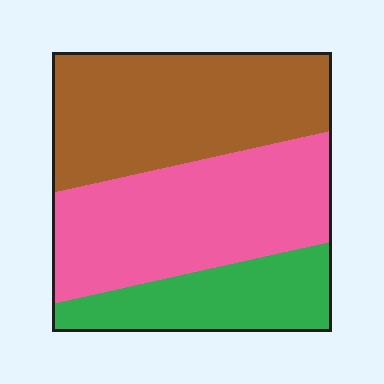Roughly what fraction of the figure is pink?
Pink covers 40% of the figure.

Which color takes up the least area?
Green, at roughly 20%.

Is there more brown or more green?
Brown.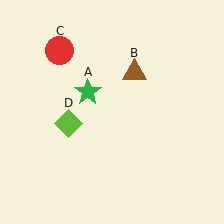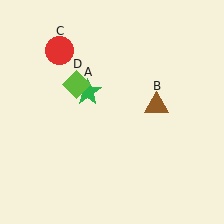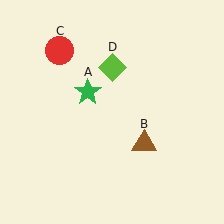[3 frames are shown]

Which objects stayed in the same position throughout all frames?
Green star (object A) and red circle (object C) remained stationary.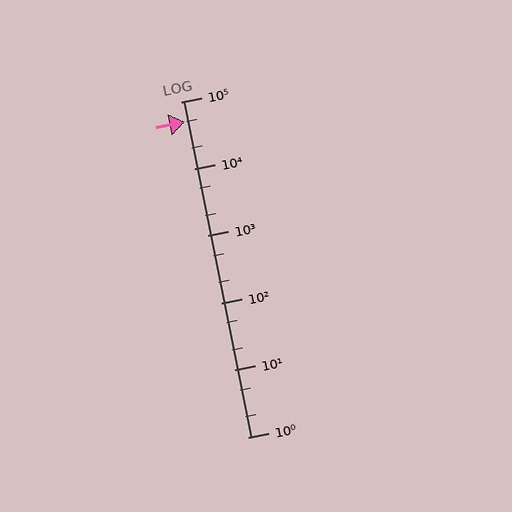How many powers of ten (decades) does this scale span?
The scale spans 5 decades, from 1 to 100000.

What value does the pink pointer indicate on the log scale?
The pointer indicates approximately 50000.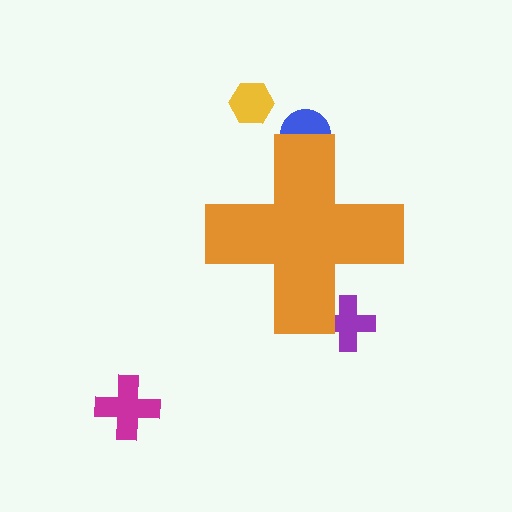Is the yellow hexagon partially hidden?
No, the yellow hexagon is fully visible.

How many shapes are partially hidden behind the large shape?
2 shapes are partially hidden.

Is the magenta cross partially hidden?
No, the magenta cross is fully visible.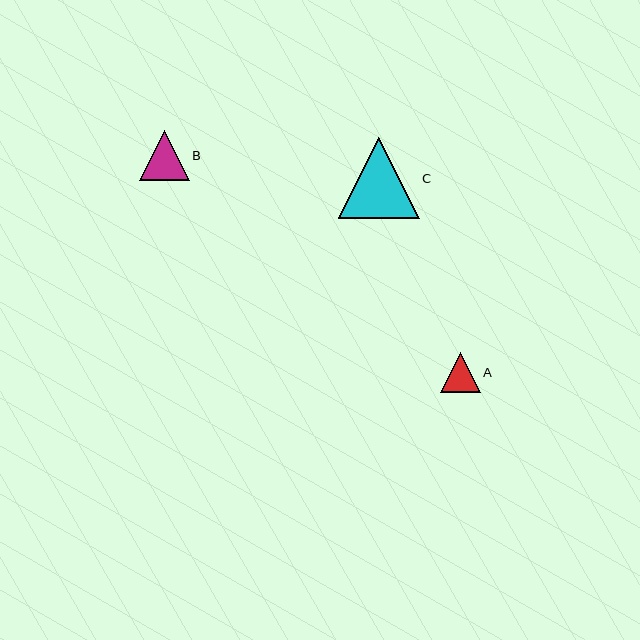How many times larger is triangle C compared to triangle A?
Triangle C is approximately 2.0 times the size of triangle A.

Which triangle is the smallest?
Triangle A is the smallest with a size of approximately 40 pixels.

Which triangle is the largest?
Triangle C is the largest with a size of approximately 81 pixels.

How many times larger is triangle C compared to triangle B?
Triangle C is approximately 1.6 times the size of triangle B.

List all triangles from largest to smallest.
From largest to smallest: C, B, A.